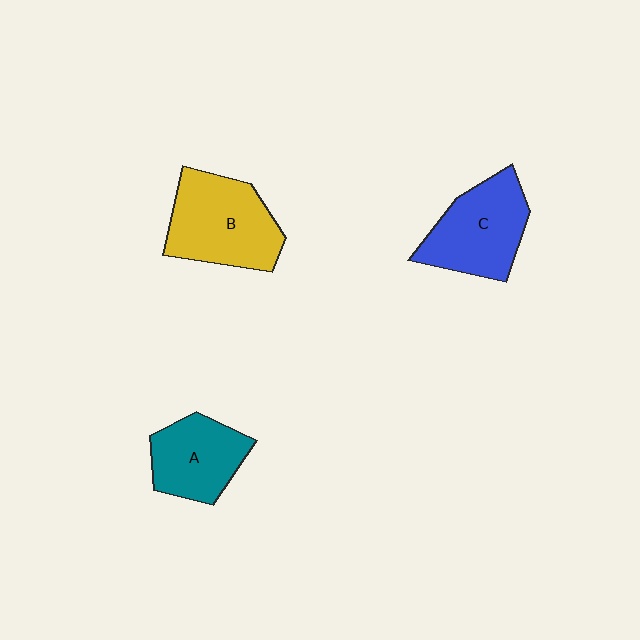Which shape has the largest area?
Shape B (yellow).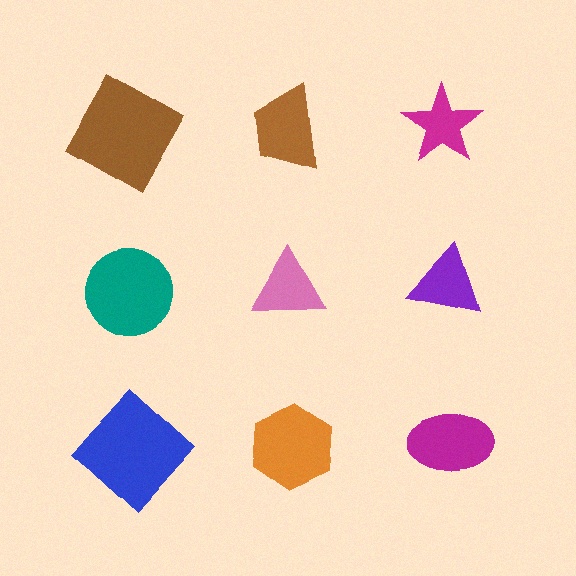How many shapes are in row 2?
3 shapes.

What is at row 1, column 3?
A magenta star.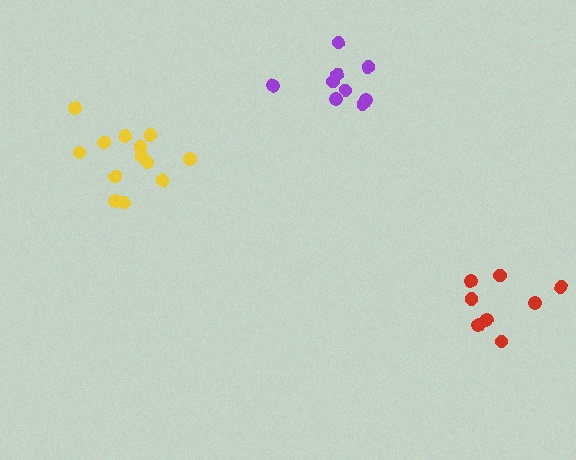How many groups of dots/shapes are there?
There are 3 groups.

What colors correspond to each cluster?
The clusters are colored: yellow, red, purple.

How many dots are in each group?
Group 1: 13 dots, Group 2: 8 dots, Group 3: 9 dots (30 total).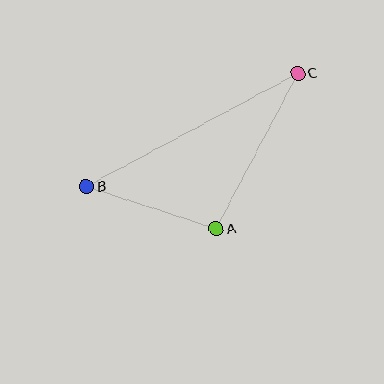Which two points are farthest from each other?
Points B and C are farthest from each other.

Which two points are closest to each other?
Points A and B are closest to each other.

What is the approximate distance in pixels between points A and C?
The distance between A and C is approximately 175 pixels.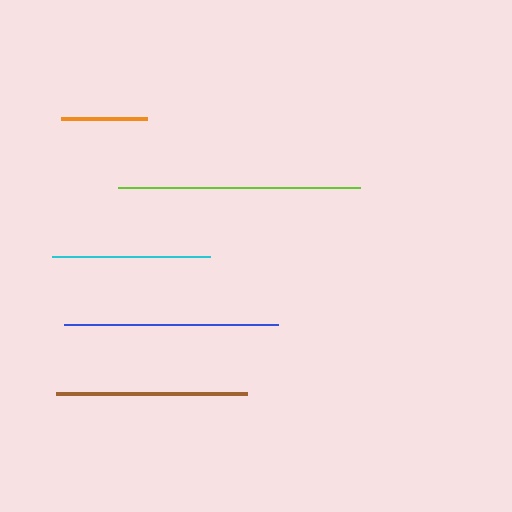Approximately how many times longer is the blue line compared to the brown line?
The blue line is approximately 1.1 times the length of the brown line.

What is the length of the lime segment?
The lime segment is approximately 242 pixels long.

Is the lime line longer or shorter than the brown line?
The lime line is longer than the brown line.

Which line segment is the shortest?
The orange line is the shortest at approximately 86 pixels.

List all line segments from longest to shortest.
From longest to shortest: lime, blue, brown, cyan, orange.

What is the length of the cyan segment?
The cyan segment is approximately 158 pixels long.